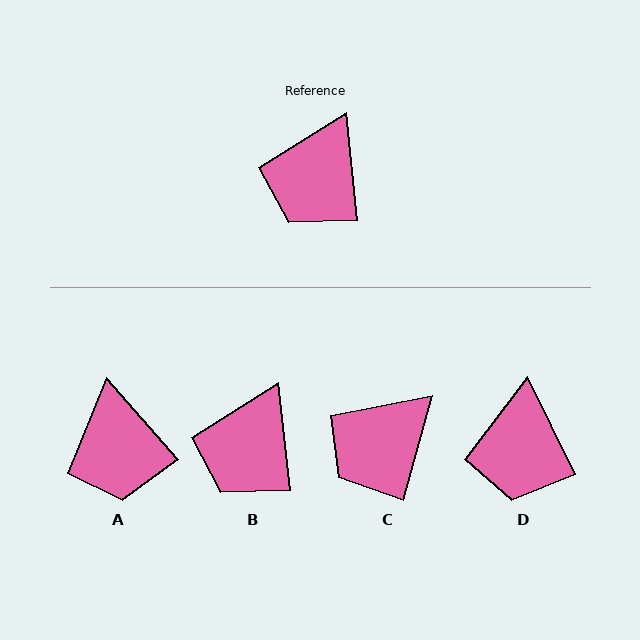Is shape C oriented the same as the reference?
No, it is off by about 21 degrees.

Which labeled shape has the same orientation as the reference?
B.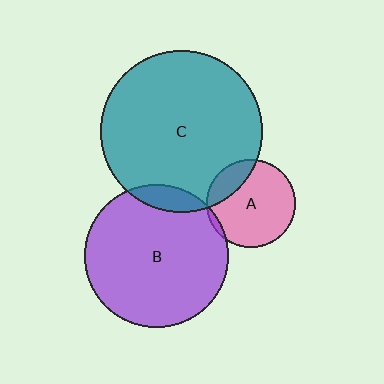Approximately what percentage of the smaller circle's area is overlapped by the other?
Approximately 20%.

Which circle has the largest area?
Circle C (teal).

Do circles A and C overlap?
Yes.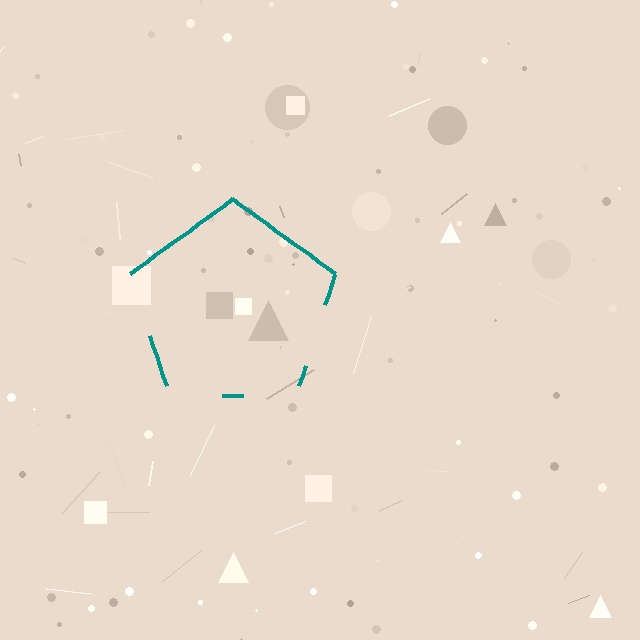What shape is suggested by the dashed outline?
The dashed outline suggests a pentagon.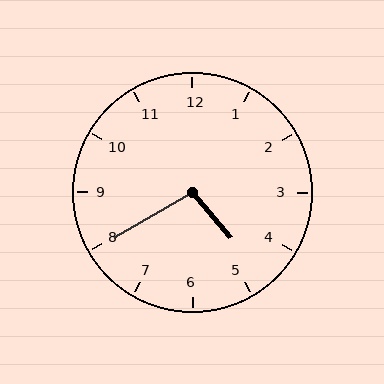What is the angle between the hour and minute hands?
Approximately 100 degrees.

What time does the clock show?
4:40.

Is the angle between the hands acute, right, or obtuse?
It is obtuse.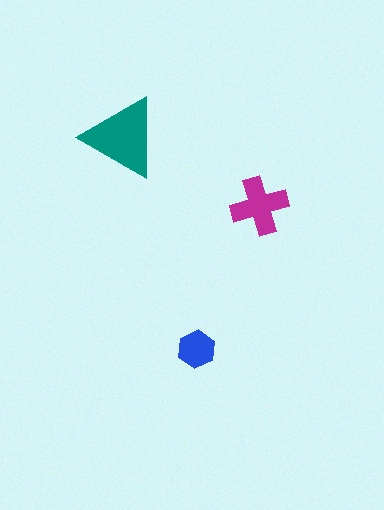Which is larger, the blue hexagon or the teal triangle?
The teal triangle.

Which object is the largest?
The teal triangle.